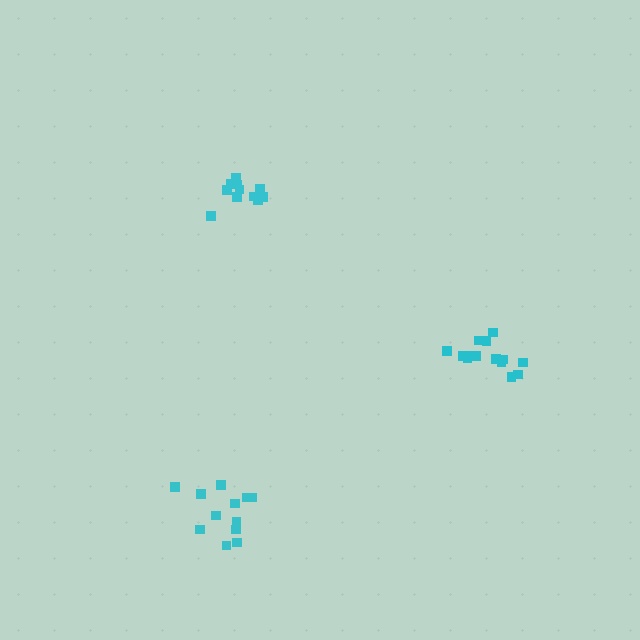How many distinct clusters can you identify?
There are 3 distinct clusters.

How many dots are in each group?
Group 1: 11 dots, Group 2: 12 dots, Group 3: 14 dots (37 total).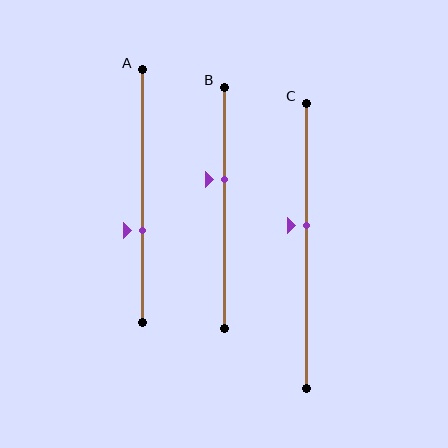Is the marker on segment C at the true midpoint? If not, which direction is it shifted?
No, the marker on segment C is shifted upward by about 7% of the segment length.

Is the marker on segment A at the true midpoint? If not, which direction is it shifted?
No, the marker on segment A is shifted downward by about 14% of the segment length.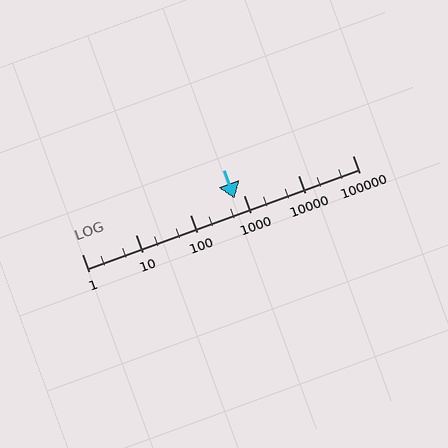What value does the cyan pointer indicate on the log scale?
The pointer indicates approximately 670.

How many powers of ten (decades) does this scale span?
The scale spans 5 decades, from 1 to 100000.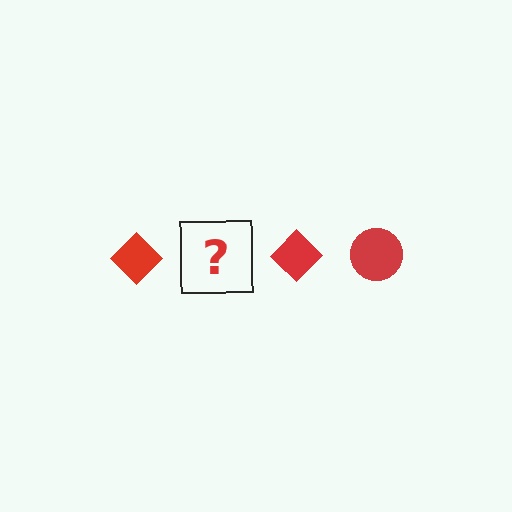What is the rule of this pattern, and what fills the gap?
The rule is that the pattern cycles through diamond, circle shapes in red. The gap should be filled with a red circle.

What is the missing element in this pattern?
The missing element is a red circle.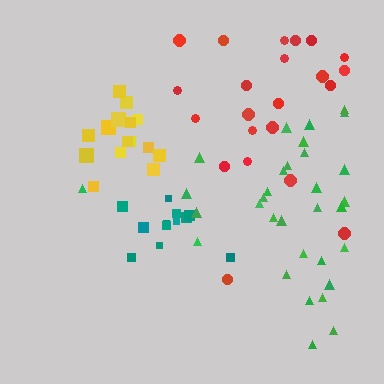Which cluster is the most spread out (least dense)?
Red.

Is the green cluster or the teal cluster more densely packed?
Teal.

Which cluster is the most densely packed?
Yellow.